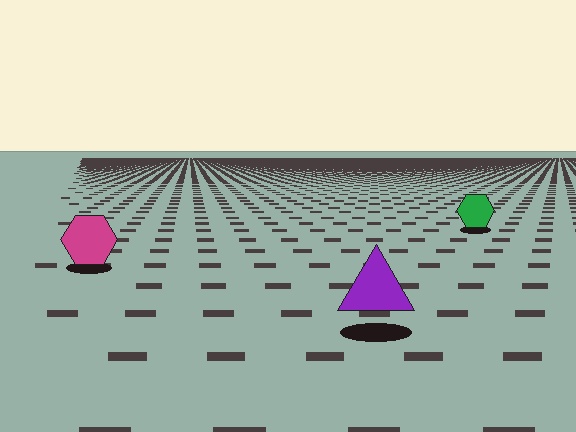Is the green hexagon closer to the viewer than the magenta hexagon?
No. The magenta hexagon is closer — you can tell from the texture gradient: the ground texture is coarser near it.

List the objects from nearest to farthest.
From nearest to farthest: the purple triangle, the magenta hexagon, the green hexagon.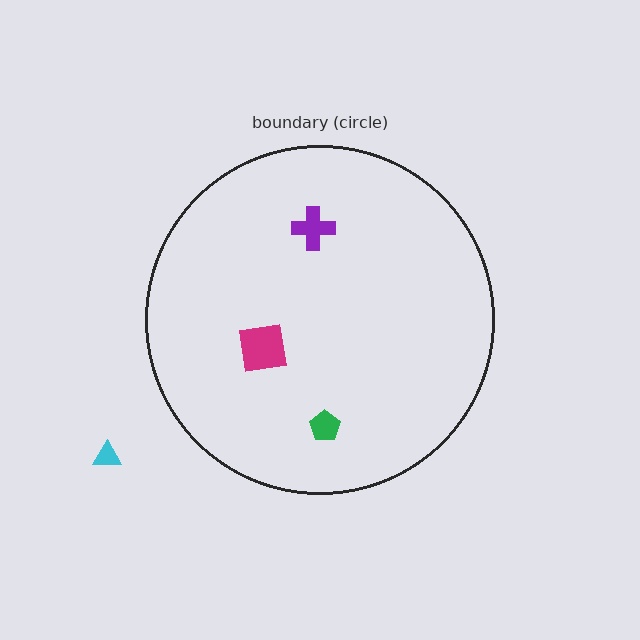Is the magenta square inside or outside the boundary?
Inside.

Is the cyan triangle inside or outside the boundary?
Outside.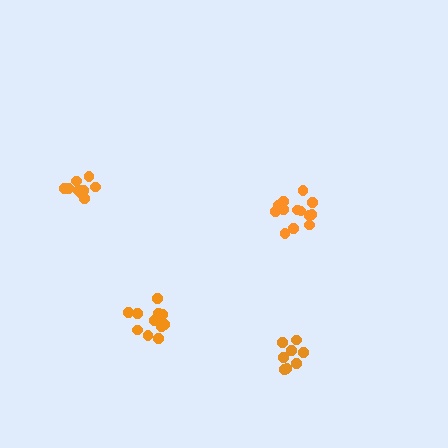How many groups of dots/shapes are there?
There are 4 groups.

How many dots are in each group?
Group 1: 13 dots, Group 2: 9 dots, Group 3: 8 dots, Group 4: 12 dots (42 total).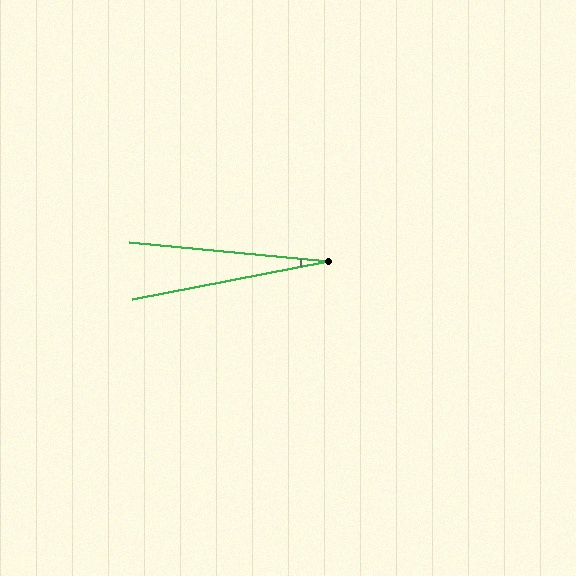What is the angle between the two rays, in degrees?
Approximately 16 degrees.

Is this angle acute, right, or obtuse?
It is acute.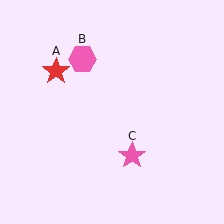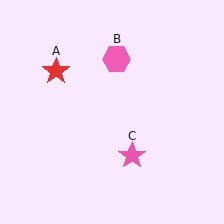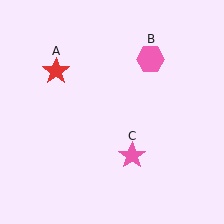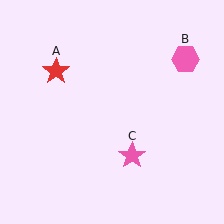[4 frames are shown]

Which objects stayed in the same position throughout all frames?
Red star (object A) and pink star (object C) remained stationary.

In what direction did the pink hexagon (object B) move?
The pink hexagon (object B) moved right.